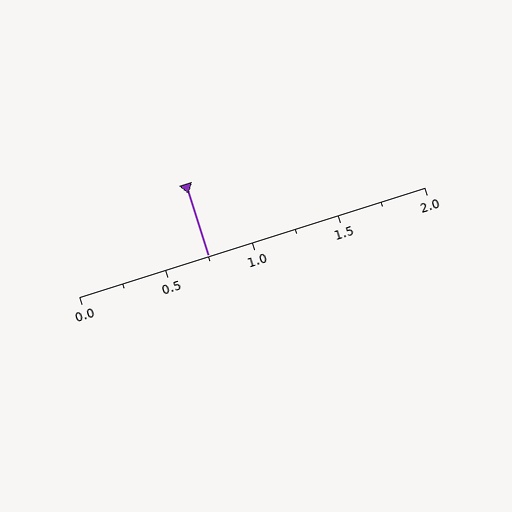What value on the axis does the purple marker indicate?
The marker indicates approximately 0.75.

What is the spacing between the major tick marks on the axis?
The major ticks are spaced 0.5 apart.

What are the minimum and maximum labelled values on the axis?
The axis runs from 0.0 to 2.0.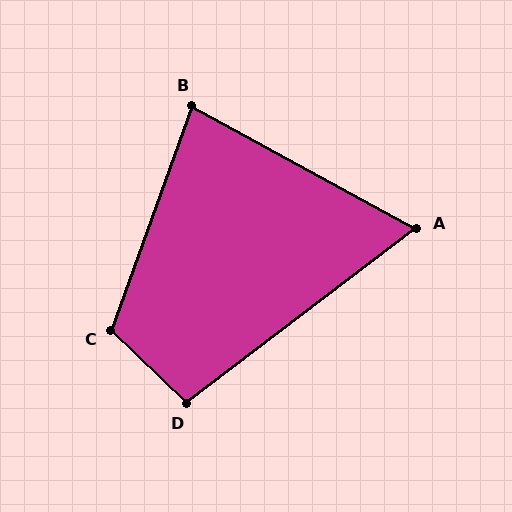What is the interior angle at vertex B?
Approximately 81 degrees (acute).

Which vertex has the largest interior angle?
C, at approximately 114 degrees.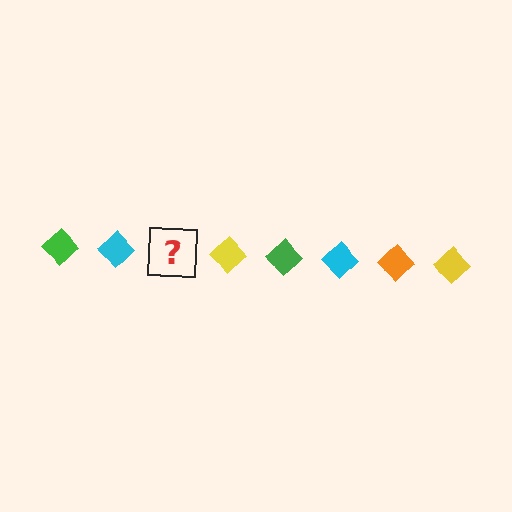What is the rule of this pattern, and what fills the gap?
The rule is that the pattern cycles through green, cyan, orange, yellow diamonds. The gap should be filled with an orange diamond.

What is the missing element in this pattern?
The missing element is an orange diamond.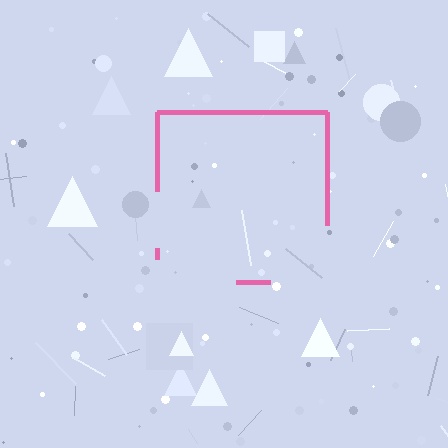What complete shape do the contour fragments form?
The contour fragments form a square.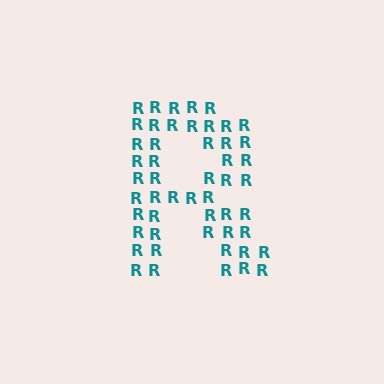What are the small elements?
The small elements are letter R's.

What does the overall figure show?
The overall figure shows the letter R.